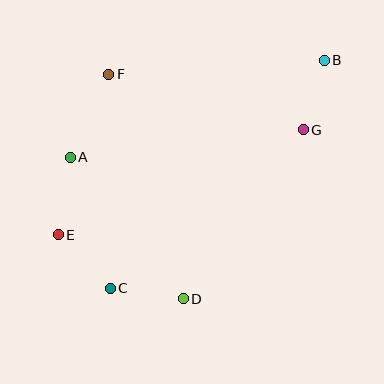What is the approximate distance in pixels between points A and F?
The distance between A and F is approximately 91 pixels.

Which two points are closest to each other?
Points B and G are closest to each other.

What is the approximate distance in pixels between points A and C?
The distance between A and C is approximately 137 pixels.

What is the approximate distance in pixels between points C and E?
The distance between C and E is approximately 75 pixels.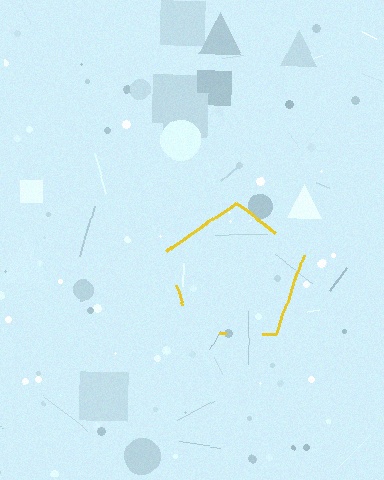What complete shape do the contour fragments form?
The contour fragments form a pentagon.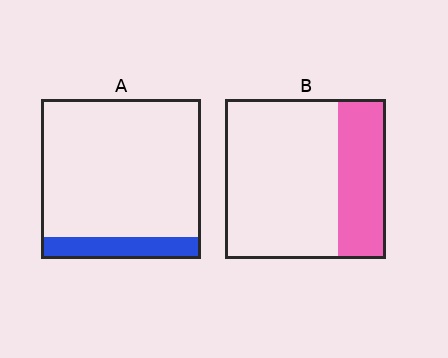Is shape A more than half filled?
No.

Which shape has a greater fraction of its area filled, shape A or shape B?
Shape B.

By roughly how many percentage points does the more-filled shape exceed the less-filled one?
By roughly 15 percentage points (B over A).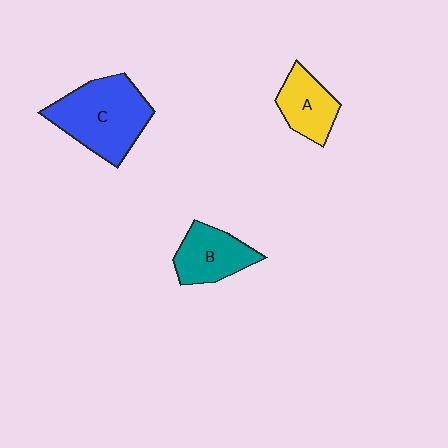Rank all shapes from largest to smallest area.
From largest to smallest: C (blue), B (teal), A (yellow).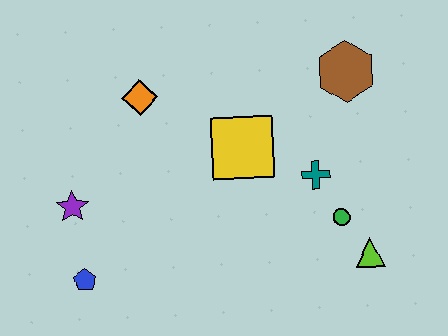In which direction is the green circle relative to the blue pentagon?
The green circle is to the right of the blue pentagon.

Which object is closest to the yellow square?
The teal cross is closest to the yellow square.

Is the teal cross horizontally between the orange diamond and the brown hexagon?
Yes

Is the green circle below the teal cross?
Yes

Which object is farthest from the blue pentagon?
The brown hexagon is farthest from the blue pentagon.